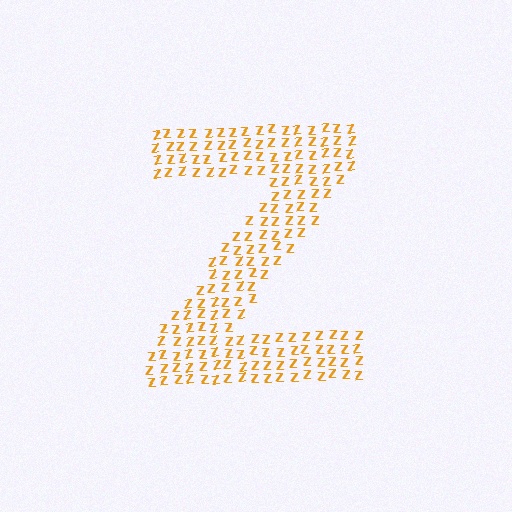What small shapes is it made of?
It is made of small letter Z's.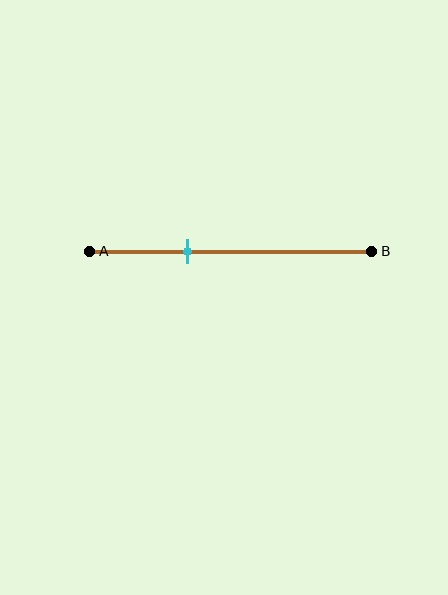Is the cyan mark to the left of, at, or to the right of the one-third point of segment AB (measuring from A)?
The cyan mark is approximately at the one-third point of segment AB.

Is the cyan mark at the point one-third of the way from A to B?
Yes, the mark is approximately at the one-third point.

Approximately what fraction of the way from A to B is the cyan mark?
The cyan mark is approximately 35% of the way from A to B.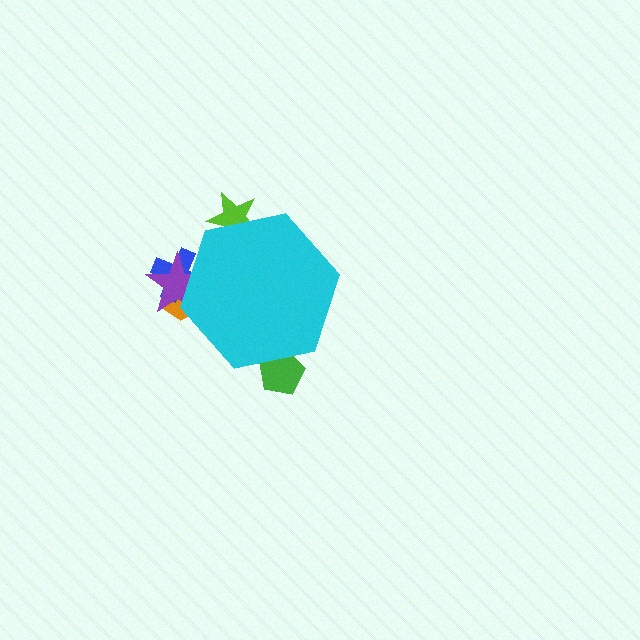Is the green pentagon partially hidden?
Yes, the green pentagon is partially hidden behind the cyan hexagon.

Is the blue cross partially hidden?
Yes, the blue cross is partially hidden behind the cyan hexagon.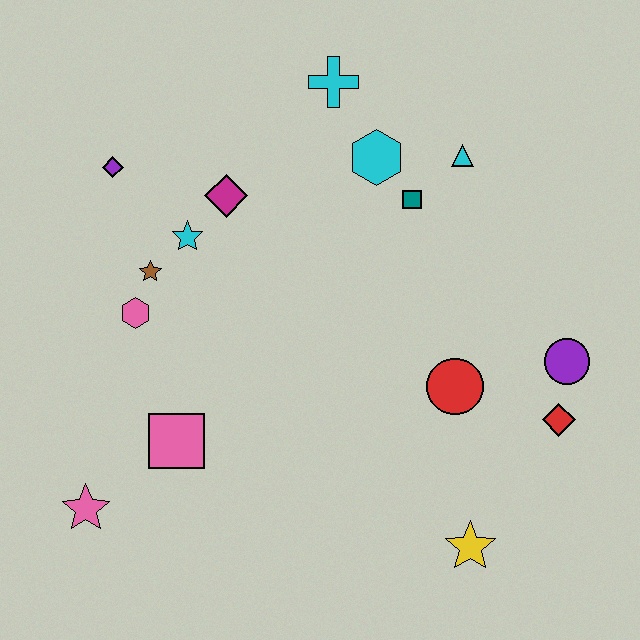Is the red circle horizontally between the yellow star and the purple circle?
No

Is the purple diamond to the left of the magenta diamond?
Yes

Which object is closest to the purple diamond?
The cyan star is closest to the purple diamond.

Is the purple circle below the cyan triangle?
Yes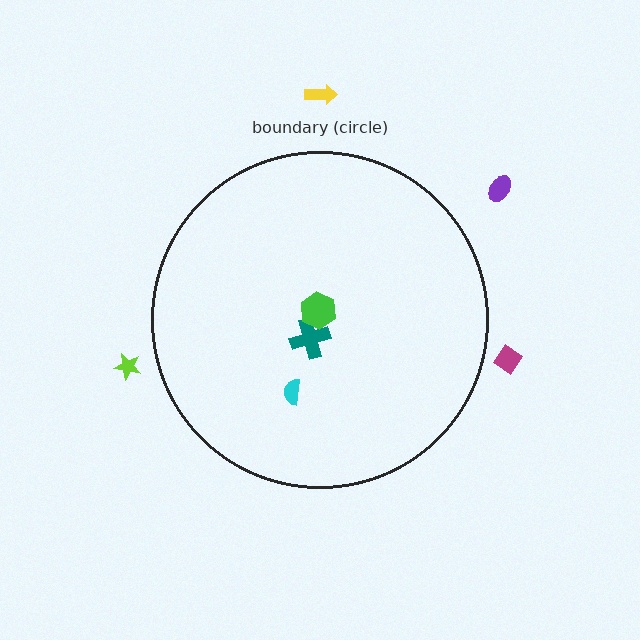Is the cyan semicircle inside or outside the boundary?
Inside.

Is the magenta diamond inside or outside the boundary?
Outside.